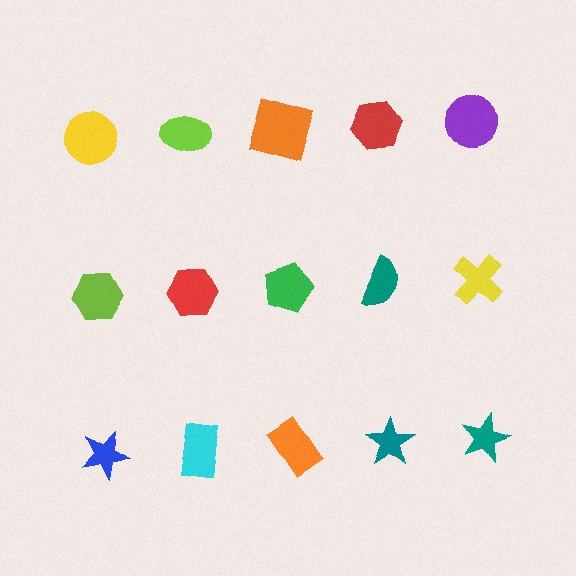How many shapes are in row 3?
5 shapes.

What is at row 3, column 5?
A teal star.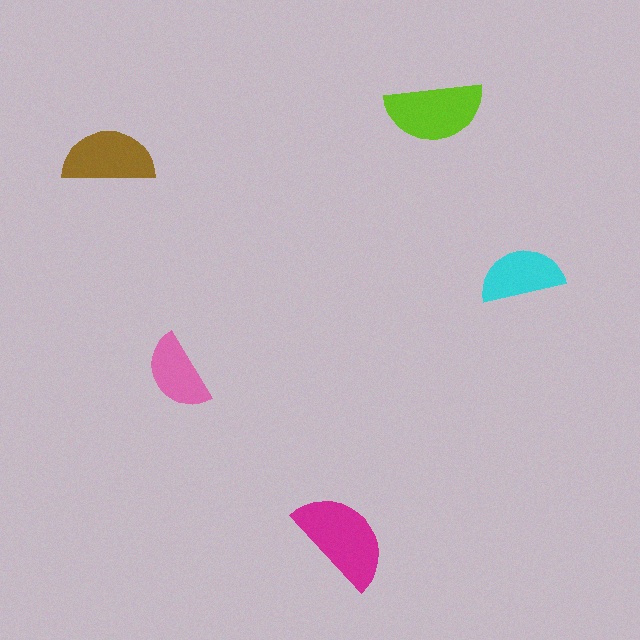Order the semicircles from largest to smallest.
the magenta one, the lime one, the brown one, the cyan one, the pink one.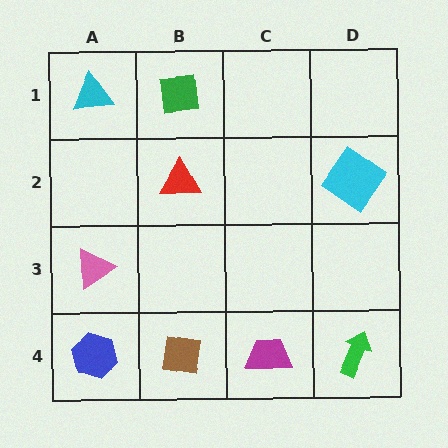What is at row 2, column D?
A cyan diamond.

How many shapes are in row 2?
2 shapes.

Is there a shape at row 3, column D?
No, that cell is empty.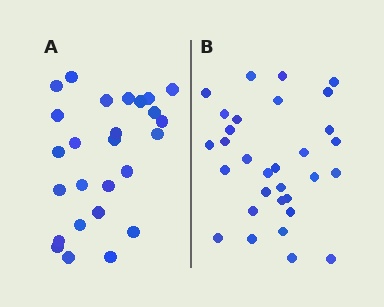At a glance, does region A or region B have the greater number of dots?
Region B (the right region) has more dots.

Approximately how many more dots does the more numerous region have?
Region B has about 5 more dots than region A.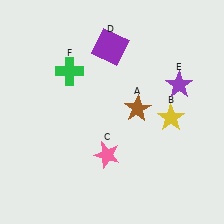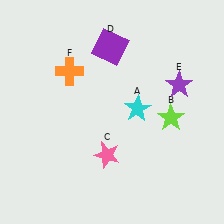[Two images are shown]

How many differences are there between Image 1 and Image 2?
There are 3 differences between the two images.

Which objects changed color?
A changed from brown to cyan. B changed from yellow to lime. F changed from green to orange.